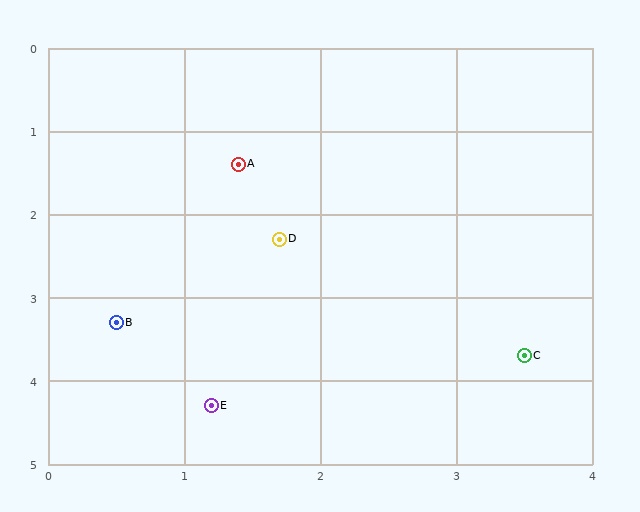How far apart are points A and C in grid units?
Points A and C are about 3.1 grid units apart.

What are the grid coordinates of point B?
Point B is at approximately (0.5, 3.3).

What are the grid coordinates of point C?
Point C is at approximately (3.5, 3.7).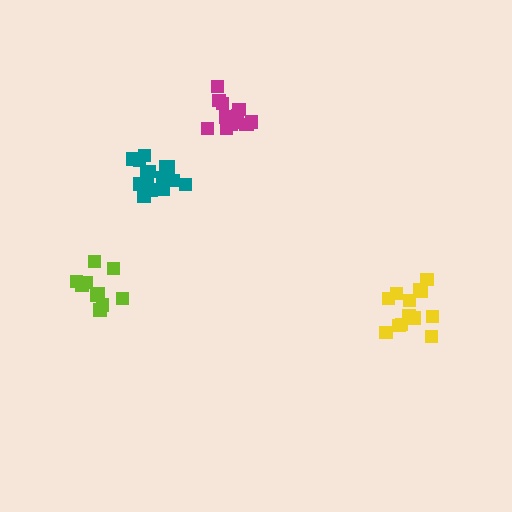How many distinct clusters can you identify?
There are 4 distinct clusters.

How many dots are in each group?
Group 1: 13 dots, Group 2: 13 dots, Group 3: 16 dots, Group 4: 10 dots (52 total).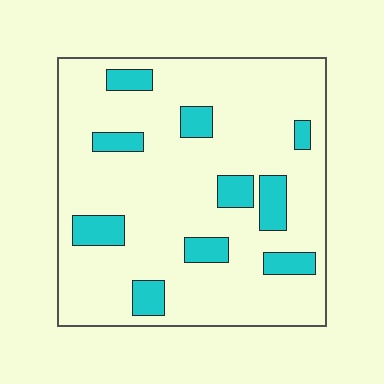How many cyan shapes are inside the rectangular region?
10.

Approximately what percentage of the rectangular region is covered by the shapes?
Approximately 15%.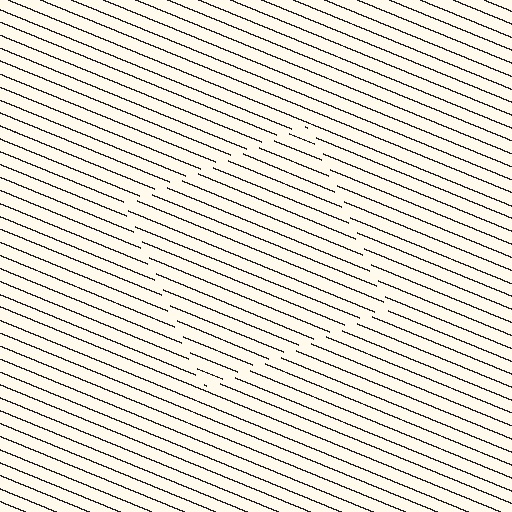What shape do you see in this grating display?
An illusory square. The interior of the shape contains the same grating, shifted by half a period — the contour is defined by the phase discontinuity where line-ends from the inner and outer gratings abut.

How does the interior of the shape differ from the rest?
The interior of the shape contains the same grating, shifted by half a period — the contour is defined by the phase discontinuity where line-ends from the inner and outer gratings abut.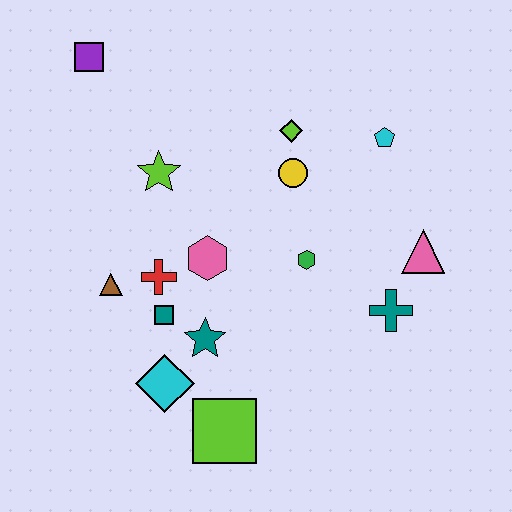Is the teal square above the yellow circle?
No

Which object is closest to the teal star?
The teal square is closest to the teal star.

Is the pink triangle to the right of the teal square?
Yes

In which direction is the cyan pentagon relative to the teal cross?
The cyan pentagon is above the teal cross.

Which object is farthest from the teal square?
The cyan pentagon is farthest from the teal square.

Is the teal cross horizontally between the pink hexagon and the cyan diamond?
No